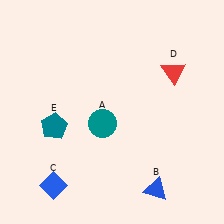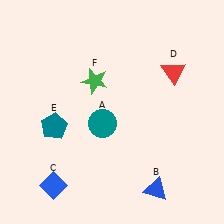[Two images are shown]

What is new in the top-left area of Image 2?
A green star (F) was added in the top-left area of Image 2.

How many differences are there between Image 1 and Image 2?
There is 1 difference between the two images.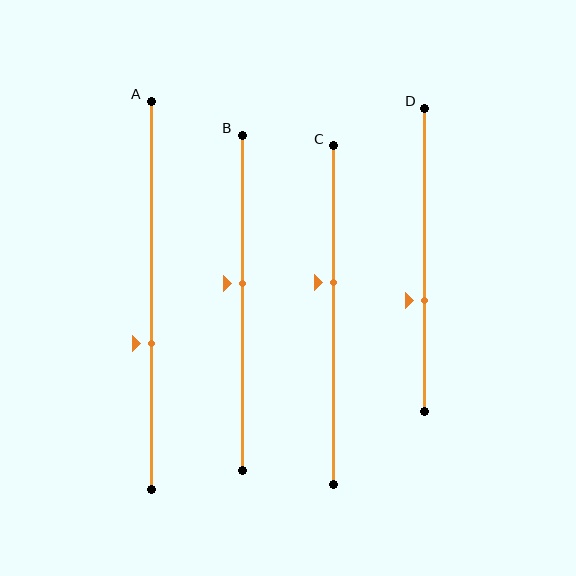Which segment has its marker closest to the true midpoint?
Segment B has its marker closest to the true midpoint.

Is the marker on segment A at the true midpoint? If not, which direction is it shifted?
No, the marker on segment A is shifted downward by about 12% of the segment length.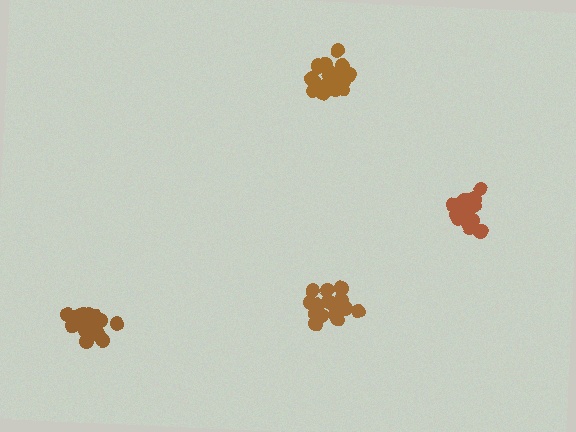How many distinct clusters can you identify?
There are 4 distinct clusters.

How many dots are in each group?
Group 1: 20 dots, Group 2: 20 dots, Group 3: 17 dots, Group 4: 16 dots (73 total).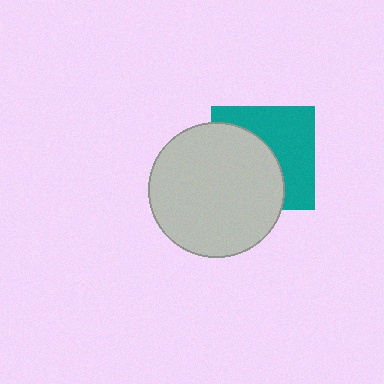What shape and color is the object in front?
The object in front is a light gray circle.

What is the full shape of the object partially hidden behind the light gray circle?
The partially hidden object is a teal square.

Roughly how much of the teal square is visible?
About half of it is visible (roughly 50%).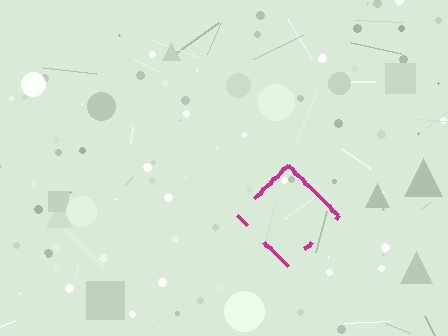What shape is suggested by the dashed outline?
The dashed outline suggests a diamond.